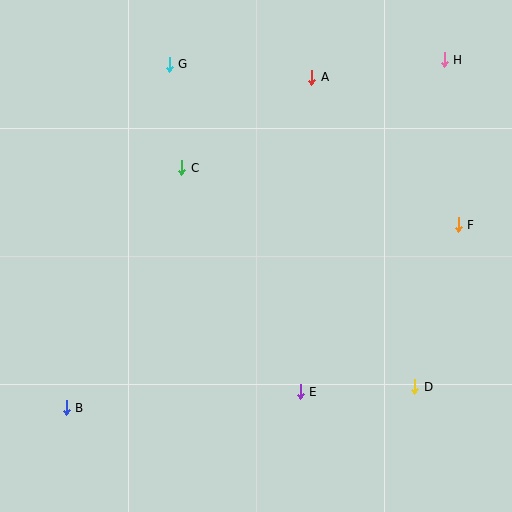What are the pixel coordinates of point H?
Point H is at (444, 60).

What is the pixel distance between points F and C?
The distance between F and C is 282 pixels.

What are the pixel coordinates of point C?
Point C is at (182, 168).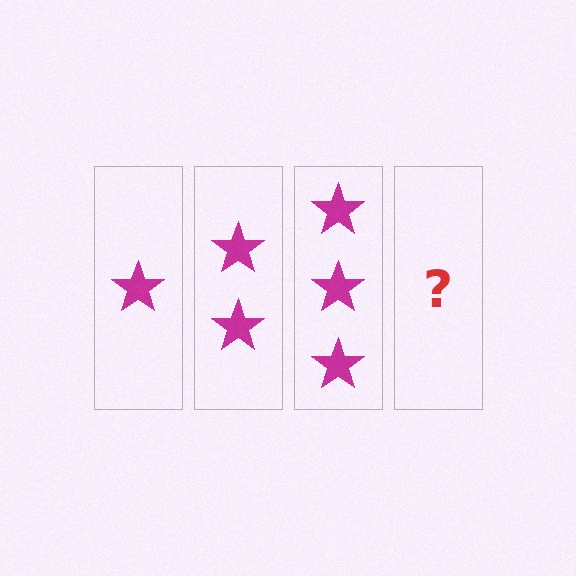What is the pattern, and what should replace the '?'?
The pattern is that each step adds one more star. The '?' should be 4 stars.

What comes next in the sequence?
The next element should be 4 stars.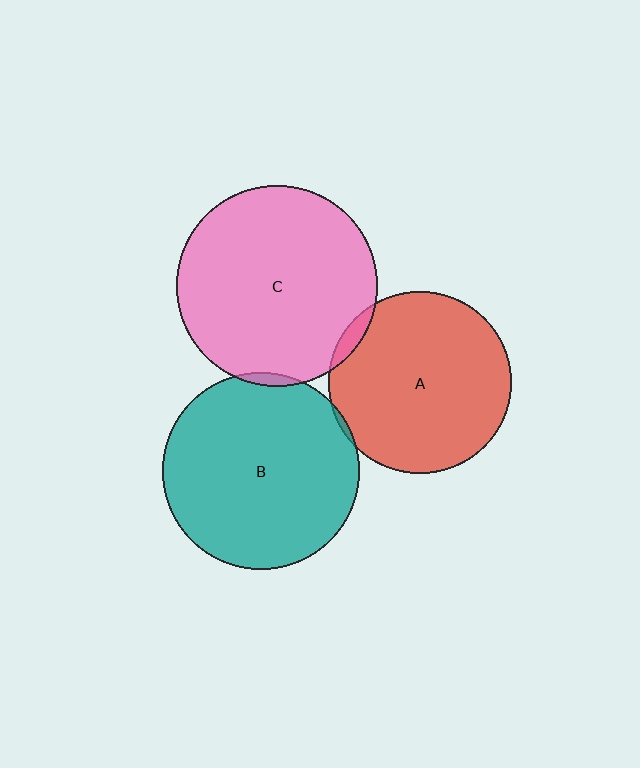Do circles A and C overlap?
Yes.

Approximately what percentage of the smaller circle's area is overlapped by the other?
Approximately 5%.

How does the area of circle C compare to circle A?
Approximately 1.2 times.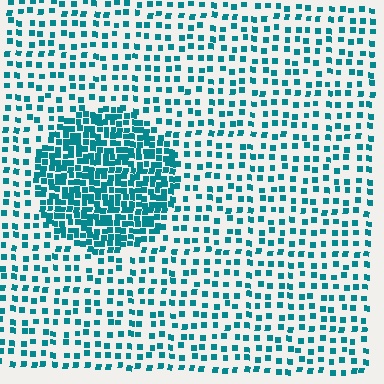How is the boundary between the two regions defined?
The boundary is defined by a change in element density (approximately 2.5x ratio). All elements are the same color, size, and shape.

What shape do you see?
I see a circle.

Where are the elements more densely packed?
The elements are more densely packed inside the circle boundary.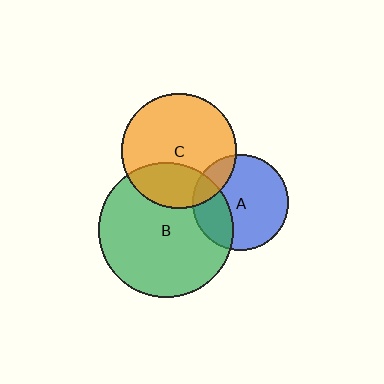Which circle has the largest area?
Circle B (green).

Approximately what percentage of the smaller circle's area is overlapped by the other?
Approximately 15%.